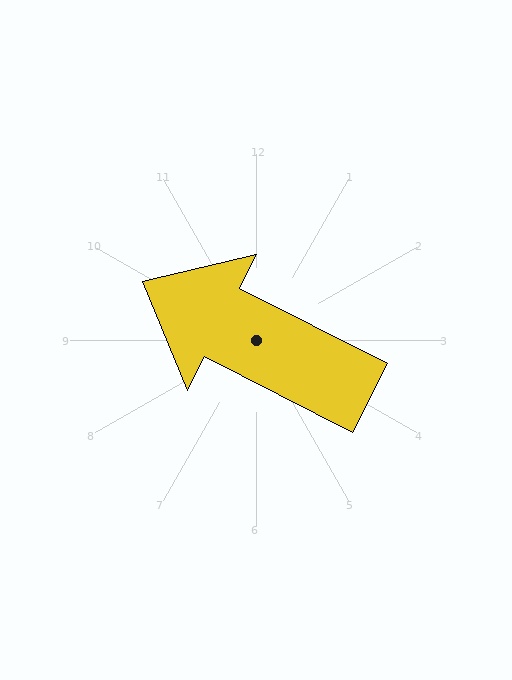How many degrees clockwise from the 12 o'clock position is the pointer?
Approximately 297 degrees.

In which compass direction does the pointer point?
Northwest.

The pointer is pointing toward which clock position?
Roughly 10 o'clock.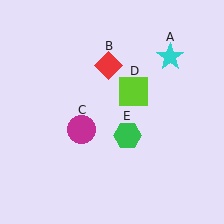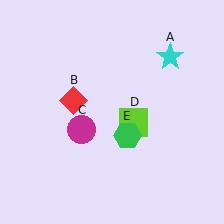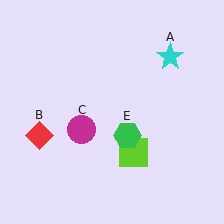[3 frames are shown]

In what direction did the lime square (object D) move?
The lime square (object D) moved down.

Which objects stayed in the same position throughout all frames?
Cyan star (object A) and magenta circle (object C) and green hexagon (object E) remained stationary.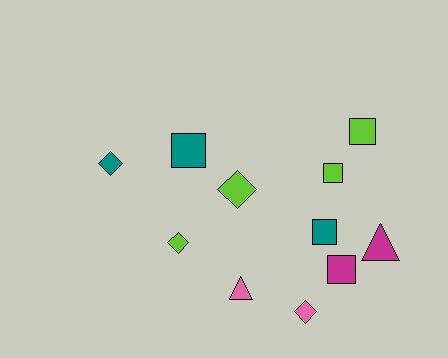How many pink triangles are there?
There is 1 pink triangle.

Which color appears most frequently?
Lime, with 4 objects.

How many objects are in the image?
There are 11 objects.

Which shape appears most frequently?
Square, with 5 objects.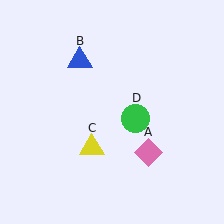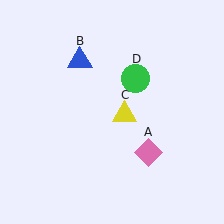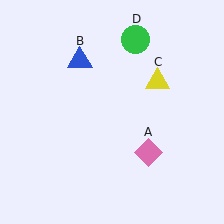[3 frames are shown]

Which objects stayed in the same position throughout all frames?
Pink diamond (object A) and blue triangle (object B) remained stationary.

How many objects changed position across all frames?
2 objects changed position: yellow triangle (object C), green circle (object D).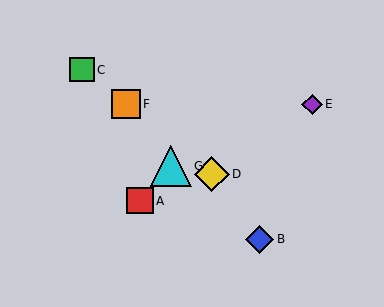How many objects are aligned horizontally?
2 objects (E, F) are aligned horizontally.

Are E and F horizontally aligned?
Yes, both are at y≈104.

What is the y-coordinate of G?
Object G is at y≈166.